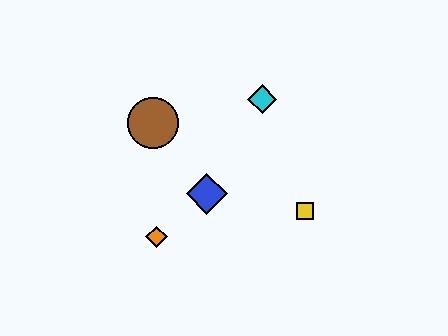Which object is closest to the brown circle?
The blue diamond is closest to the brown circle.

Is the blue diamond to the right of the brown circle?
Yes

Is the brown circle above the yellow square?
Yes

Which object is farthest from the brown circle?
The yellow square is farthest from the brown circle.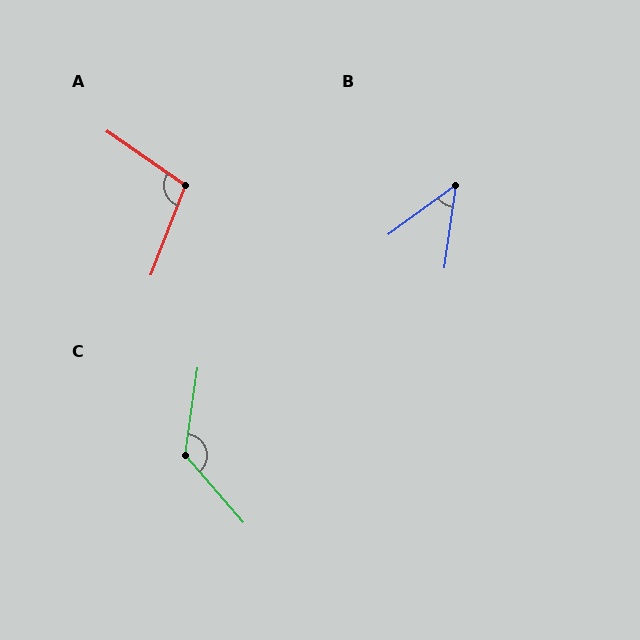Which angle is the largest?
C, at approximately 131 degrees.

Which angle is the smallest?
B, at approximately 46 degrees.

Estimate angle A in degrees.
Approximately 104 degrees.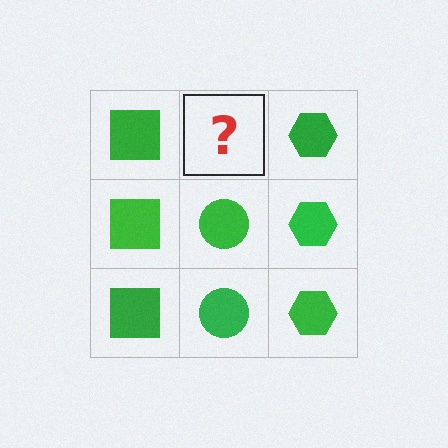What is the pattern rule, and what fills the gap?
The rule is that each column has a consistent shape. The gap should be filled with a green circle.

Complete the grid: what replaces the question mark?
The question mark should be replaced with a green circle.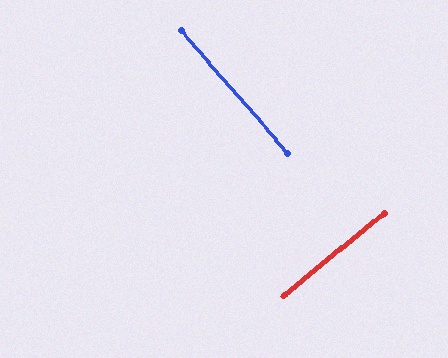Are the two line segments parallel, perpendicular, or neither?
Perpendicular — they meet at approximately 88°.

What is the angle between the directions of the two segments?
Approximately 88 degrees.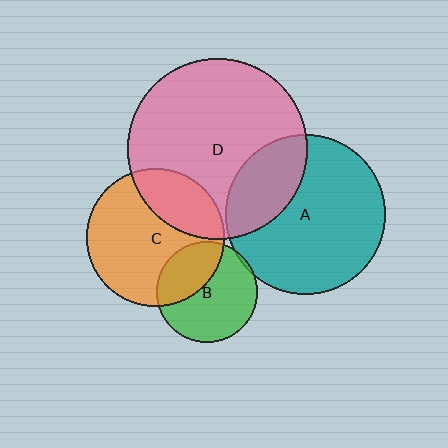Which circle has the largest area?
Circle D (pink).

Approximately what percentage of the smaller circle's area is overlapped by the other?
Approximately 35%.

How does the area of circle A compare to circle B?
Approximately 2.5 times.